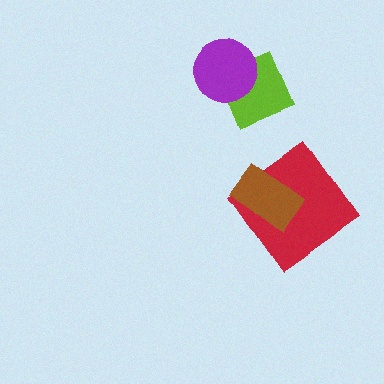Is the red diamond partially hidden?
Yes, it is partially covered by another shape.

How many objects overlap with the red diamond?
1 object overlaps with the red diamond.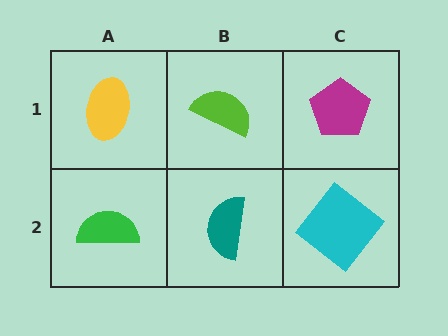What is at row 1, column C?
A magenta pentagon.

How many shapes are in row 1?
3 shapes.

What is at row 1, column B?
A lime semicircle.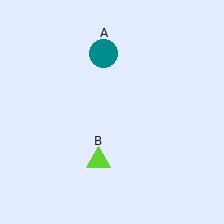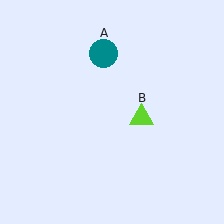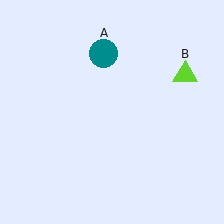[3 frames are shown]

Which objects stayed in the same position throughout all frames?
Teal circle (object A) remained stationary.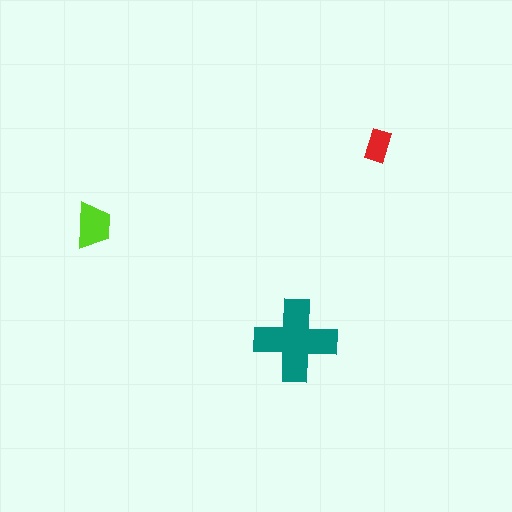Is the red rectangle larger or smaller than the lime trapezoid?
Smaller.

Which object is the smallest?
The red rectangle.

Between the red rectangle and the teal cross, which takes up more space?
The teal cross.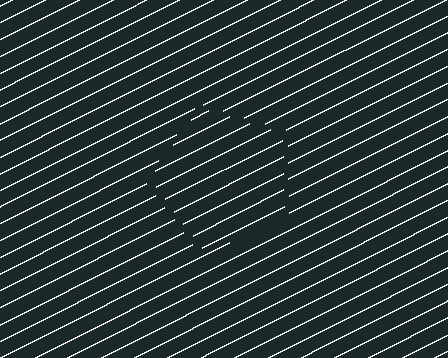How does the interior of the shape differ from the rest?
The interior of the shape contains the same grating, shifted by half a period — the contour is defined by the phase discontinuity where line-ends from the inner and outer gratings abut.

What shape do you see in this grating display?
An illusory pentagon. The interior of the shape contains the same grating, shifted by half a period — the contour is defined by the phase discontinuity where line-ends from the inner and outer gratings abut.